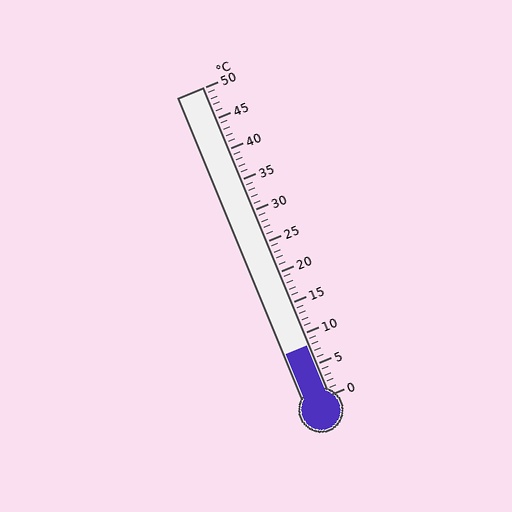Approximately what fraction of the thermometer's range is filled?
The thermometer is filled to approximately 15% of its range.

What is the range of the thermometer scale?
The thermometer scale ranges from 0°C to 50°C.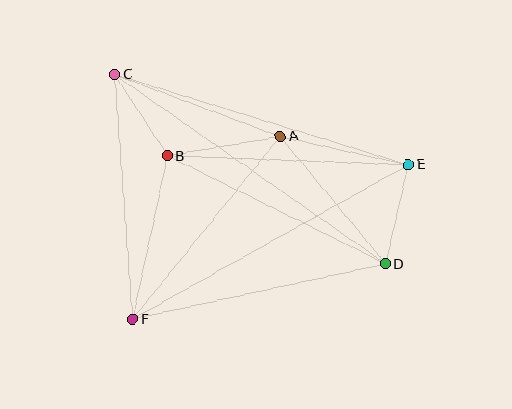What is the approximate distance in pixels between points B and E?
The distance between B and E is approximately 241 pixels.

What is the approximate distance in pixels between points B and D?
The distance between B and D is approximately 243 pixels.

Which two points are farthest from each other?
Points C and D are farthest from each other.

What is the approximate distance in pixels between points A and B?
The distance between A and B is approximately 114 pixels.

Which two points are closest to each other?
Points B and C are closest to each other.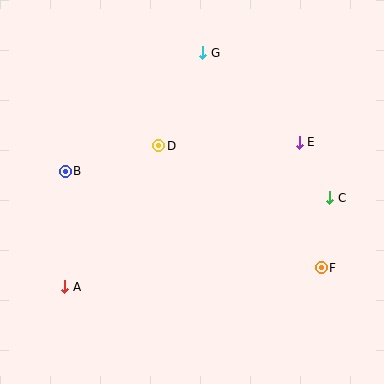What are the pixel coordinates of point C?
Point C is at (330, 198).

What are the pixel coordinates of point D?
Point D is at (159, 146).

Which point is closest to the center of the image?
Point D at (159, 146) is closest to the center.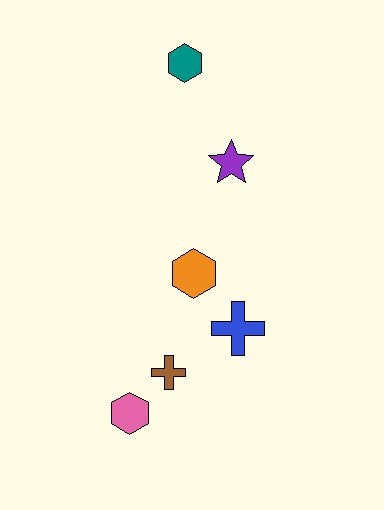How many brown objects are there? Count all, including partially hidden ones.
There is 1 brown object.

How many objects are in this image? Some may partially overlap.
There are 6 objects.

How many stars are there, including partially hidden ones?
There is 1 star.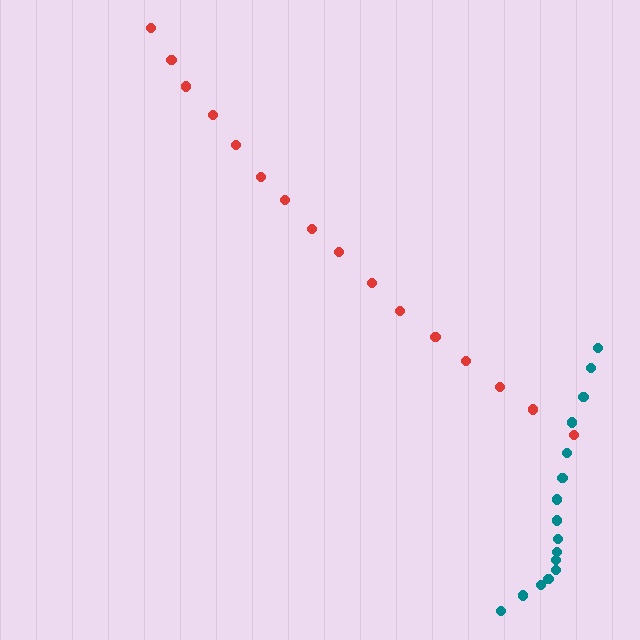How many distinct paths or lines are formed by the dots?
There are 2 distinct paths.